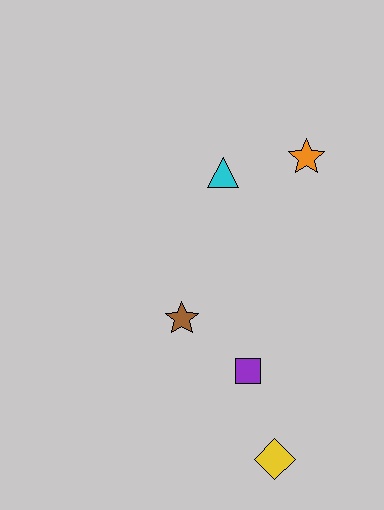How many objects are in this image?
There are 5 objects.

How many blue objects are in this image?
There are no blue objects.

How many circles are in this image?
There are no circles.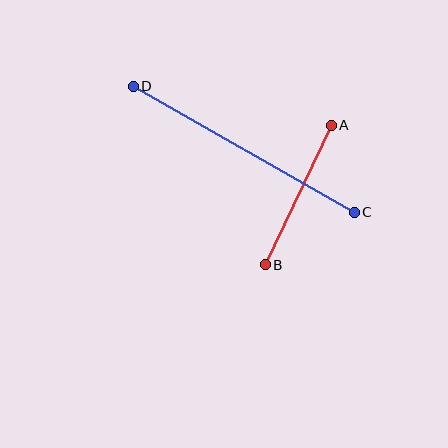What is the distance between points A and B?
The distance is approximately 154 pixels.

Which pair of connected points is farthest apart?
Points C and D are farthest apart.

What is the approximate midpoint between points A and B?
The midpoint is at approximately (298, 195) pixels.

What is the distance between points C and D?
The distance is approximately 255 pixels.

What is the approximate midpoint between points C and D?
The midpoint is at approximately (244, 149) pixels.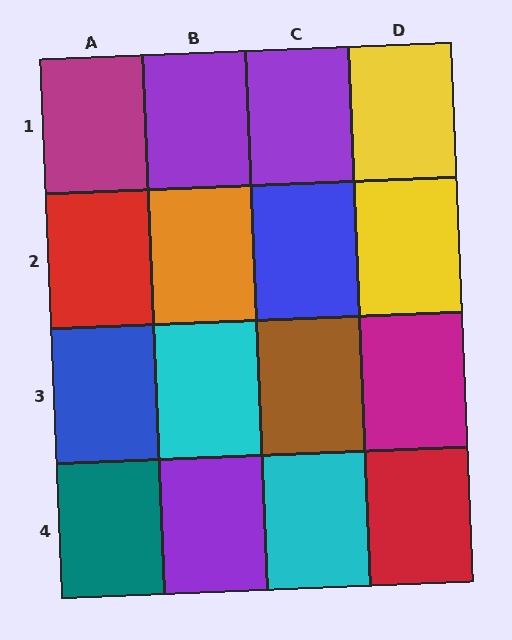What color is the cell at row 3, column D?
Magenta.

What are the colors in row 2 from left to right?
Red, orange, blue, yellow.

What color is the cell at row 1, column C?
Purple.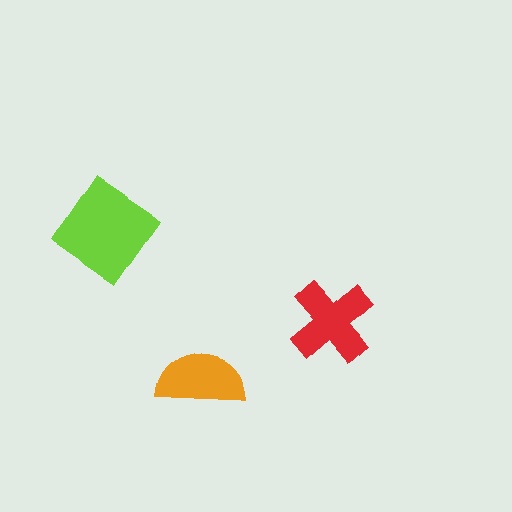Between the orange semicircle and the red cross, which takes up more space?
The red cross.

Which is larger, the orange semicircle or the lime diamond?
The lime diamond.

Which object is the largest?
The lime diamond.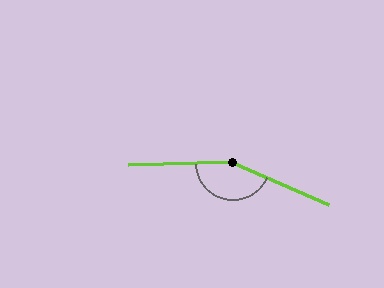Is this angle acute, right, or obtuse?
It is obtuse.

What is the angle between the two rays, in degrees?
Approximately 155 degrees.